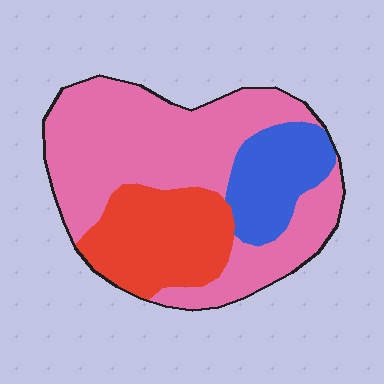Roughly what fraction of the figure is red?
Red covers 25% of the figure.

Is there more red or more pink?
Pink.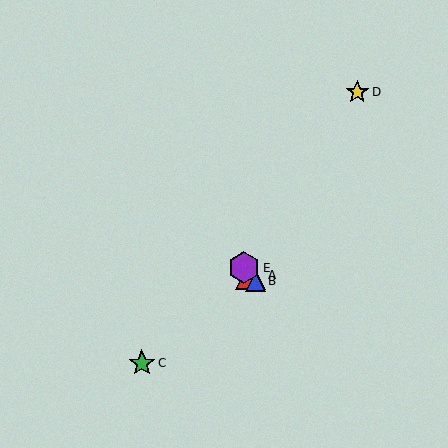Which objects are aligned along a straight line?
Objects A, B, E are aligned along a straight line.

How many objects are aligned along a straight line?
3 objects (A, B, E) are aligned along a straight line.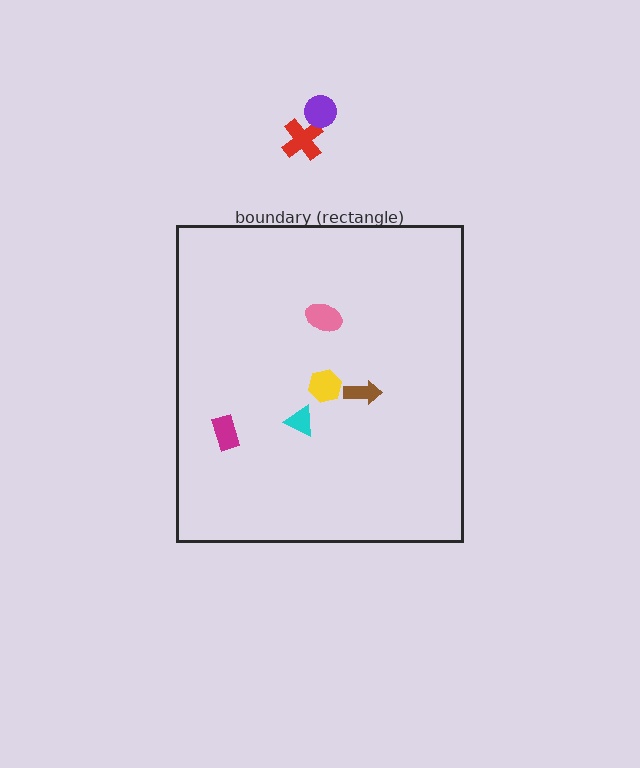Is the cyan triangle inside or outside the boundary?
Inside.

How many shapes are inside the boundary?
5 inside, 2 outside.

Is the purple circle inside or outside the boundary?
Outside.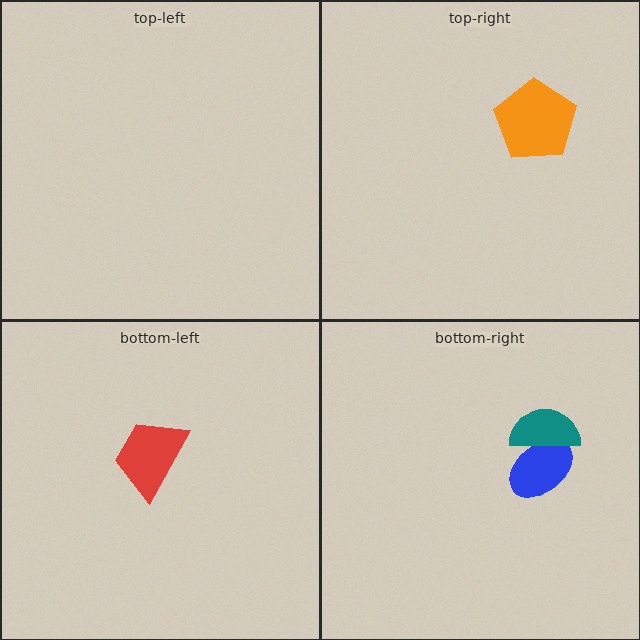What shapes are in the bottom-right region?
The blue ellipse, the teal semicircle.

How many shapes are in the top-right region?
1.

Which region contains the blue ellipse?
The bottom-right region.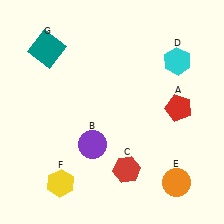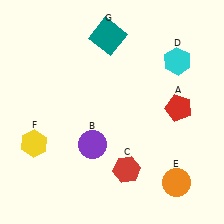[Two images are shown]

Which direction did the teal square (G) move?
The teal square (G) moved right.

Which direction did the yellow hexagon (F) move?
The yellow hexagon (F) moved up.